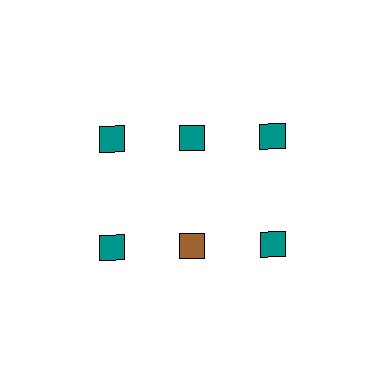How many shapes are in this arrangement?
There are 6 shapes arranged in a grid pattern.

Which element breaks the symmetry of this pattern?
The brown square in the second row, second from left column breaks the symmetry. All other shapes are teal squares.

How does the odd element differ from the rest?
It has a different color: brown instead of teal.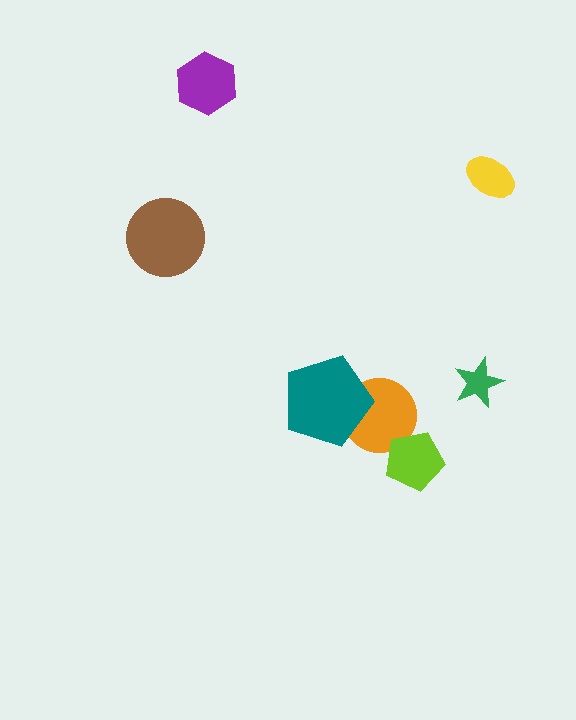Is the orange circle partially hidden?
Yes, it is partially covered by another shape.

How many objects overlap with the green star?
0 objects overlap with the green star.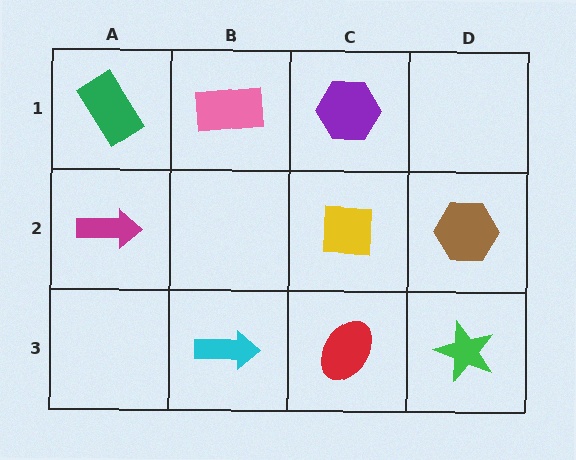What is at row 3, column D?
A green star.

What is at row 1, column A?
A green rectangle.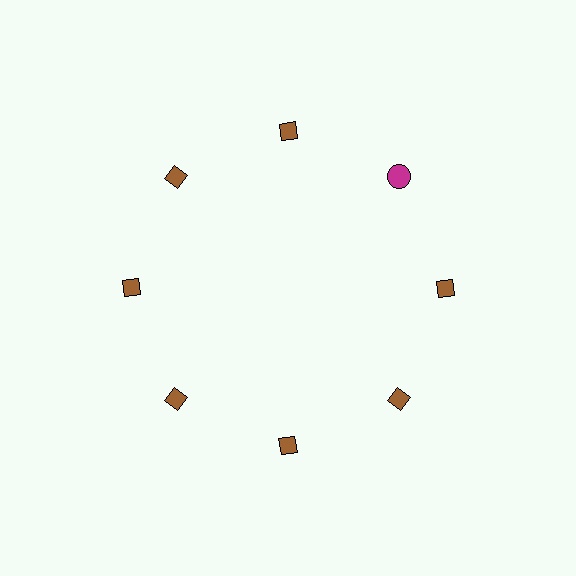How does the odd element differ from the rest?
It differs in both color (magenta instead of brown) and shape (circle instead of diamond).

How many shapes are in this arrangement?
There are 8 shapes arranged in a ring pattern.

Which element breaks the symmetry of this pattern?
The magenta circle at roughly the 2 o'clock position breaks the symmetry. All other shapes are brown diamonds.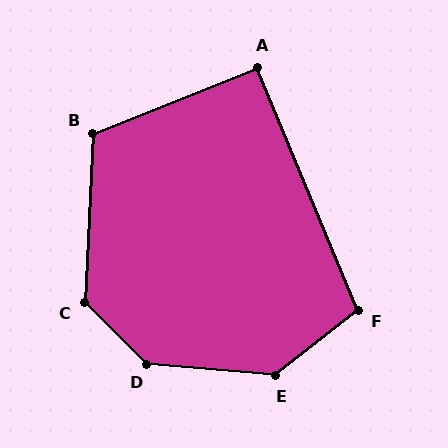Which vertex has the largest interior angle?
D, at approximately 140 degrees.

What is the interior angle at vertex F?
Approximately 105 degrees (obtuse).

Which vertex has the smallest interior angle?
A, at approximately 91 degrees.